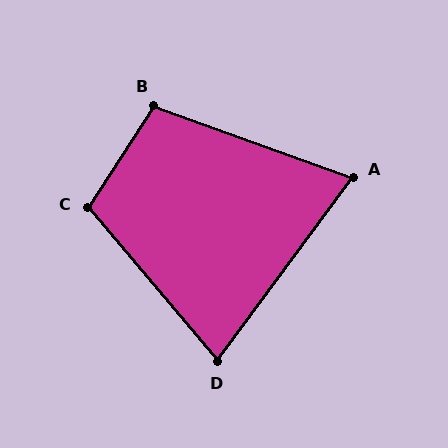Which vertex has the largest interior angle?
C, at approximately 107 degrees.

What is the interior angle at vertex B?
Approximately 103 degrees (obtuse).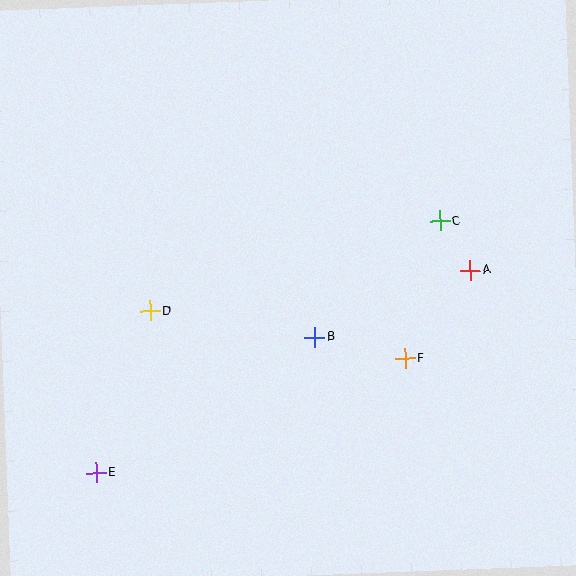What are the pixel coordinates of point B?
Point B is at (315, 337).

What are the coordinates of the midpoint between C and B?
The midpoint between C and B is at (377, 279).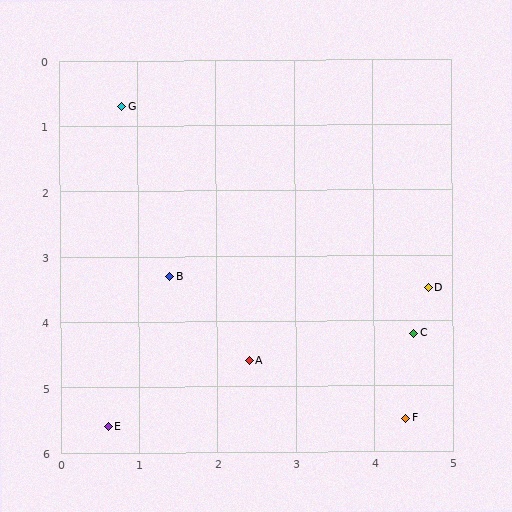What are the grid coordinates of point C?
Point C is at approximately (4.5, 4.2).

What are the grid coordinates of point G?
Point G is at approximately (0.8, 0.7).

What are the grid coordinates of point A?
Point A is at approximately (2.4, 4.6).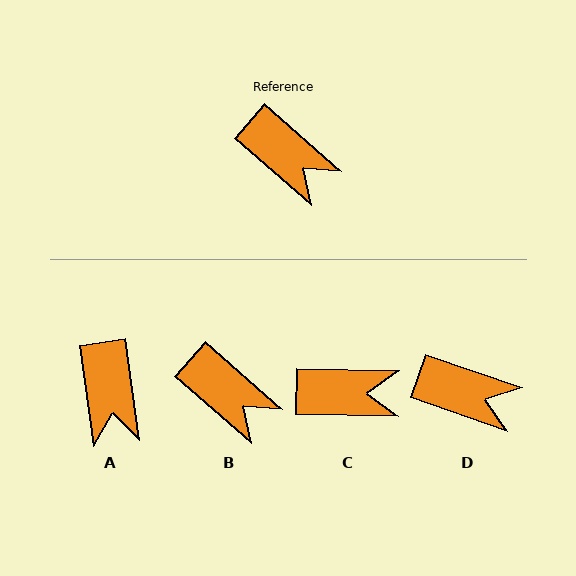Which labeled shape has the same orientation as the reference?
B.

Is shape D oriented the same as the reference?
No, it is off by about 22 degrees.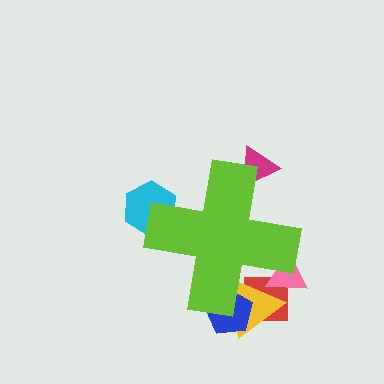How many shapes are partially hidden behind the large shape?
6 shapes are partially hidden.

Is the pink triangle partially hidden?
Yes, the pink triangle is partially hidden behind the lime cross.